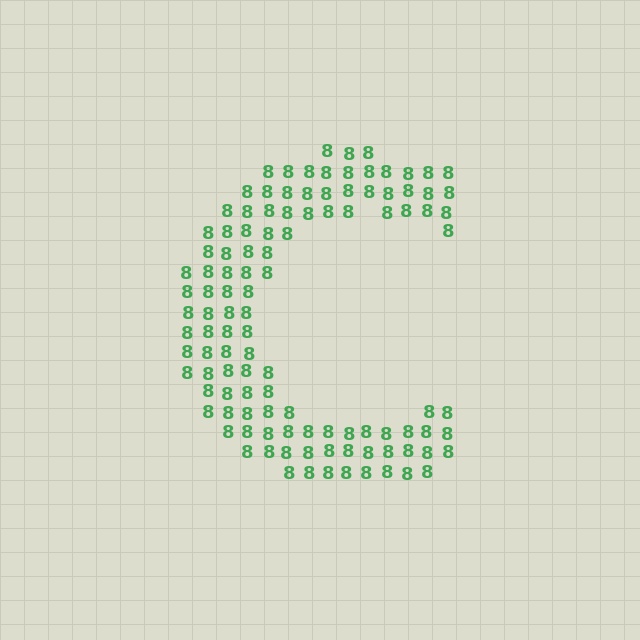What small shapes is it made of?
It is made of small digit 8's.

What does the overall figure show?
The overall figure shows the letter C.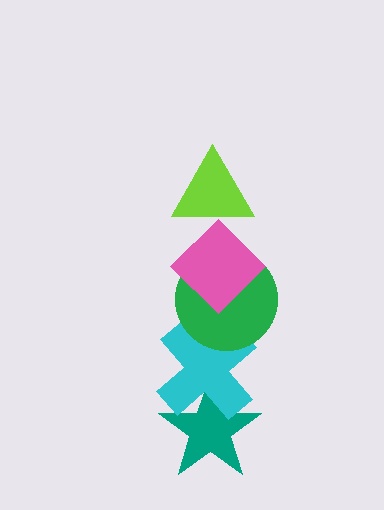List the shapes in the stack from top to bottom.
From top to bottom: the lime triangle, the pink diamond, the green circle, the cyan cross, the teal star.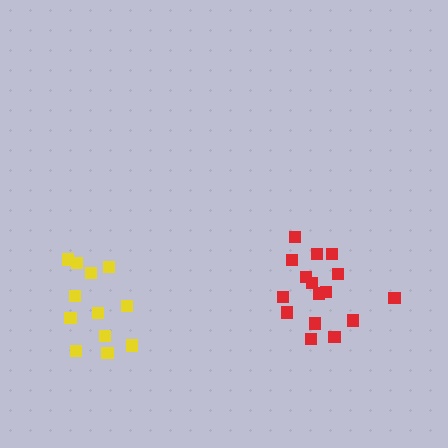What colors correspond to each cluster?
The clusters are colored: red, yellow.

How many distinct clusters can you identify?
There are 2 distinct clusters.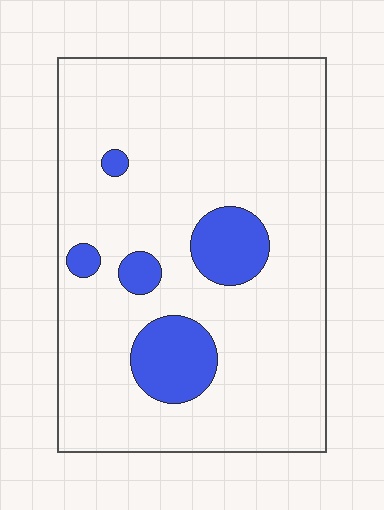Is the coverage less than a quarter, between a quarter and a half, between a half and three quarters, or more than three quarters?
Less than a quarter.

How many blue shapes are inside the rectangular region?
5.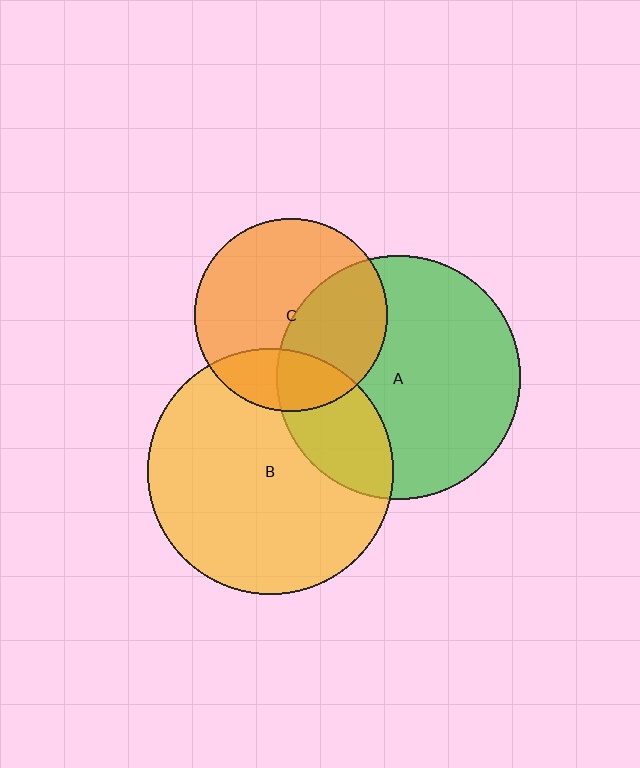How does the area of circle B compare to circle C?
Approximately 1.6 times.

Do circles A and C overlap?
Yes.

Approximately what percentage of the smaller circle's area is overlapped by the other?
Approximately 40%.